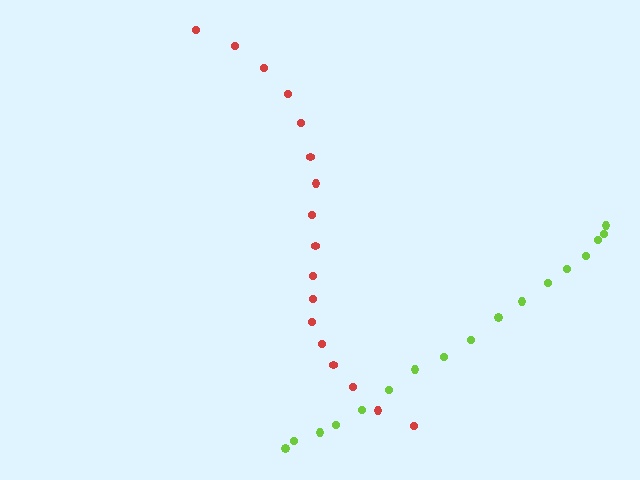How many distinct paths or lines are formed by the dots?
There are 2 distinct paths.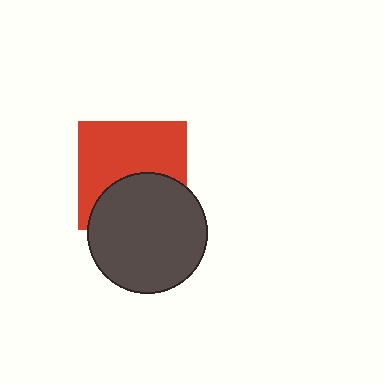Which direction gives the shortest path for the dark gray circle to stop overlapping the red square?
Moving down gives the shortest separation.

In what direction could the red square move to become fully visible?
The red square could move up. That would shift it out from behind the dark gray circle entirely.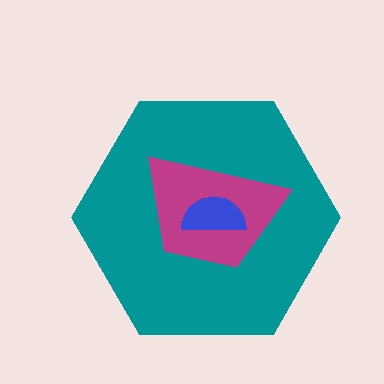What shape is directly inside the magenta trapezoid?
The blue semicircle.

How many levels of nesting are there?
3.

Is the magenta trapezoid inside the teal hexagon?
Yes.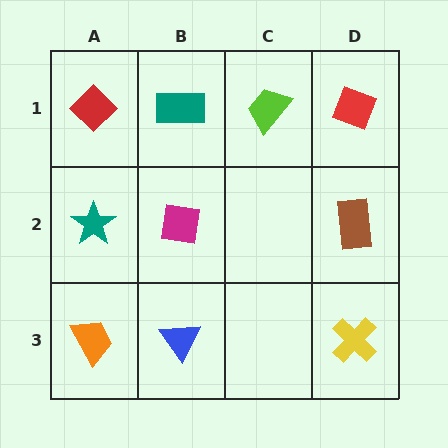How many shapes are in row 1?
4 shapes.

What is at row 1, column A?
A red diamond.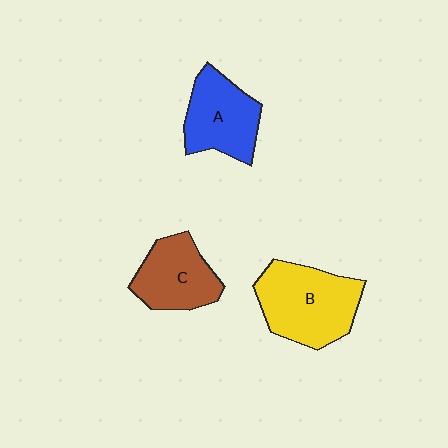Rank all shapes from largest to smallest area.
From largest to smallest: B (yellow), A (blue), C (brown).